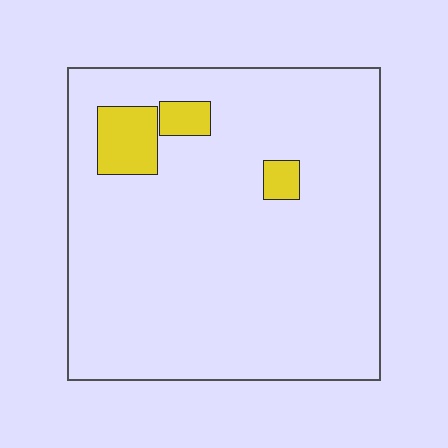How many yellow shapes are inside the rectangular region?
3.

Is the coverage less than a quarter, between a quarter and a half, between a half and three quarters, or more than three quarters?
Less than a quarter.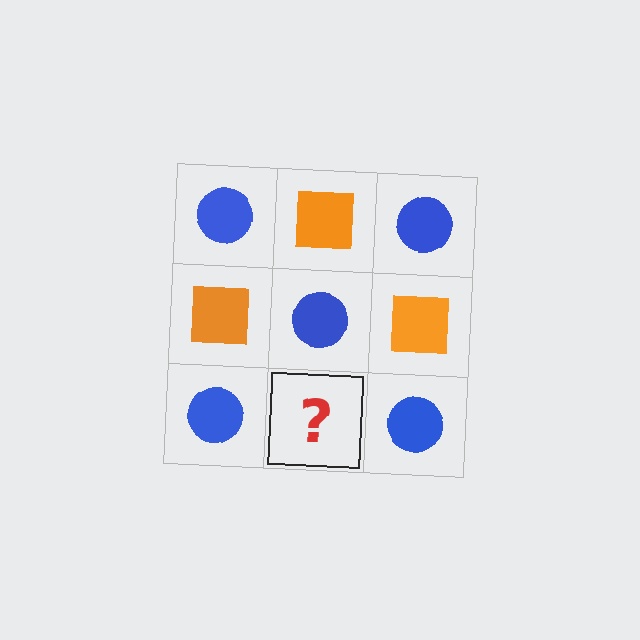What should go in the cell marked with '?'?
The missing cell should contain an orange square.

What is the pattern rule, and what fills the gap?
The rule is that it alternates blue circle and orange square in a checkerboard pattern. The gap should be filled with an orange square.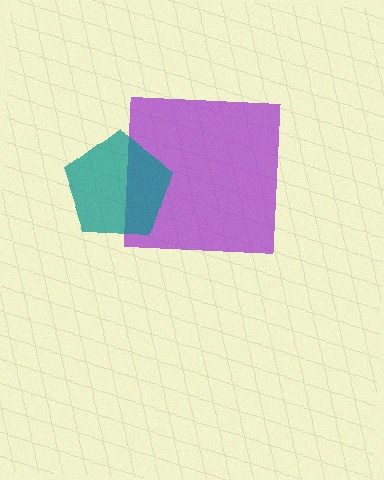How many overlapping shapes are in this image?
There are 2 overlapping shapes in the image.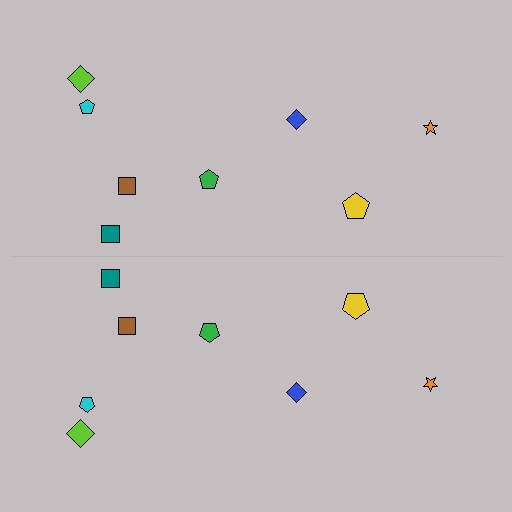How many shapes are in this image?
There are 16 shapes in this image.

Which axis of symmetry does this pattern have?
The pattern has a horizontal axis of symmetry running through the center of the image.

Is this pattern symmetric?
Yes, this pattern has bilateral (reflection) symmetry.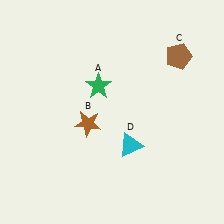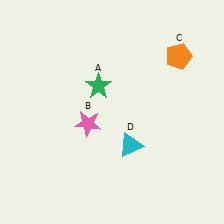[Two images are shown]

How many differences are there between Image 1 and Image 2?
There are 2 differences between the two images.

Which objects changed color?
B changed from brown to pink. C changed from brown to orange.